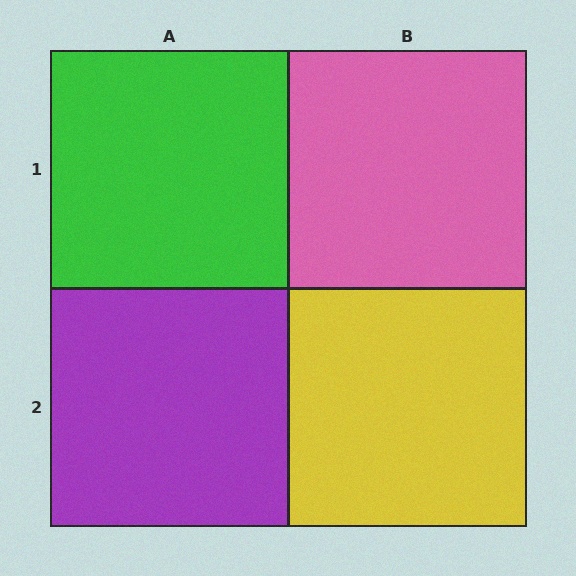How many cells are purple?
1 cell is purple.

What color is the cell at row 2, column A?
Purple.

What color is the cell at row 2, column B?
Yellow.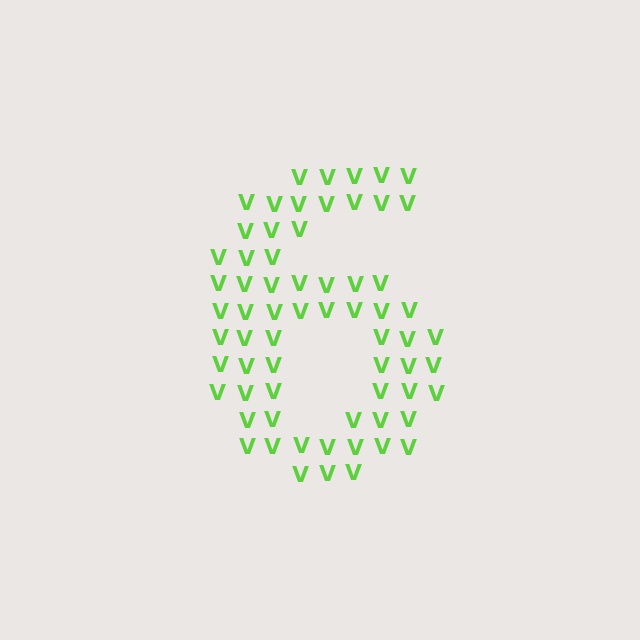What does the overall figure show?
The overall figure shows the digit 6.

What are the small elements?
The small elements are letter V's.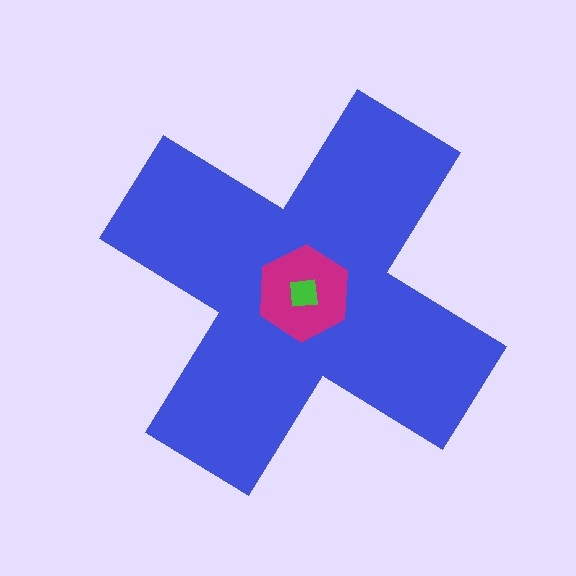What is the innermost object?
The green square.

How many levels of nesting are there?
3.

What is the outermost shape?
The blue cross.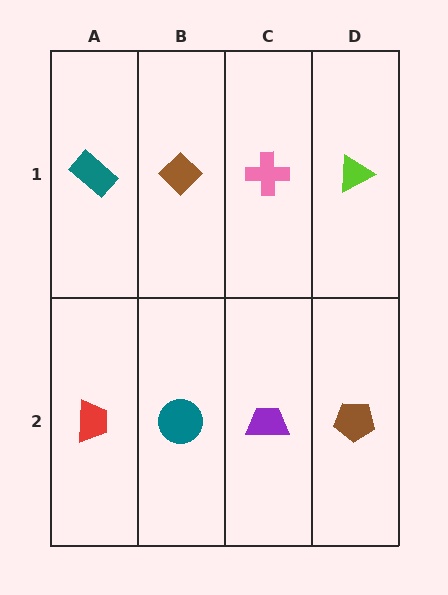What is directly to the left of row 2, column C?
A teal circle.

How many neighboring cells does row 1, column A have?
2.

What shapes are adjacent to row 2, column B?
A brown diamond (row 1, column B), a red trapezoid (row 2, column A), a purple trapezoid (row 2, column C).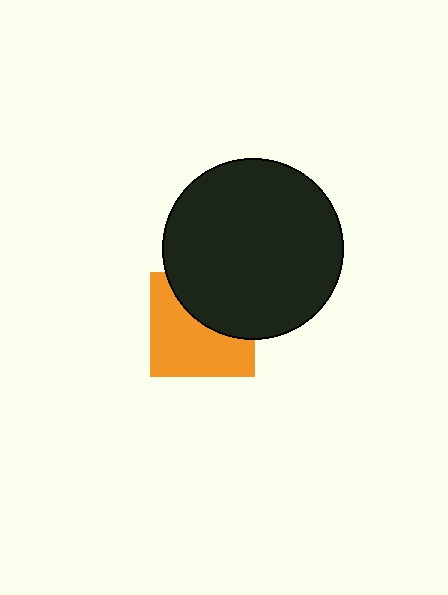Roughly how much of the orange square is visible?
About half of it is visible (roughly 59%).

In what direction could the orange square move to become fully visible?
The orange square could move down. That would shift it out from behind the black circle entirely.